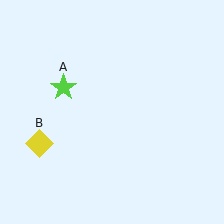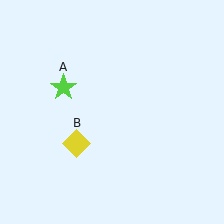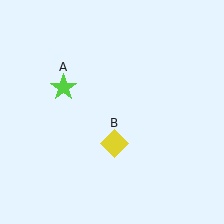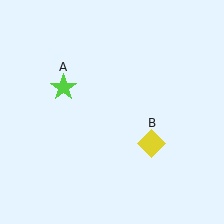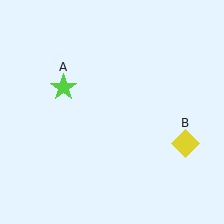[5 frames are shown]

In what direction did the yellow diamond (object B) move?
The yellow diamond (object B) moved right.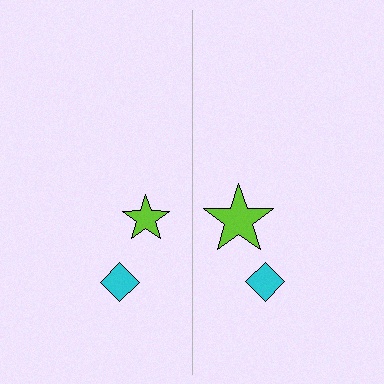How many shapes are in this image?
There are 4 shapes in this image.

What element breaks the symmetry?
The lime star on the right side has a different size than its mirror counterpart.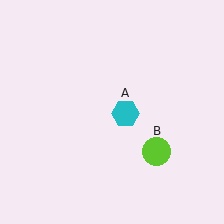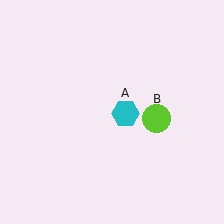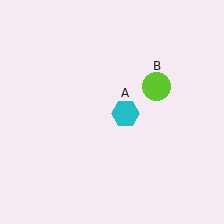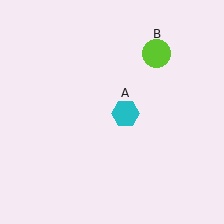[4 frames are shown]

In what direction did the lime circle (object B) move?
The lime circle (object B) moved up.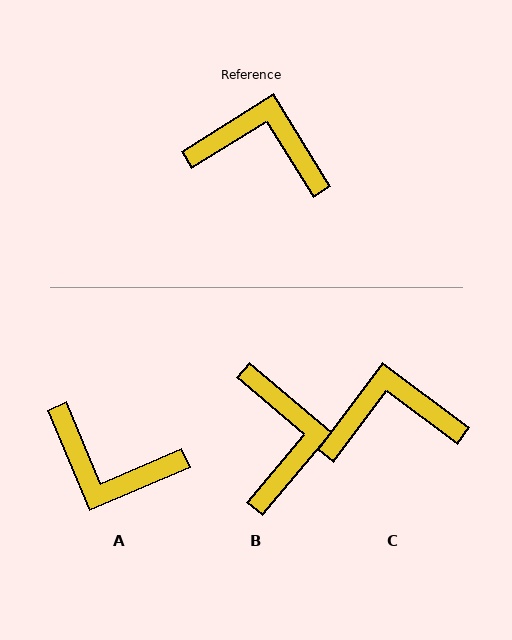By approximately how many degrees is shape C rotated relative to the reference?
Approximately 22 degrees counter-clockwise.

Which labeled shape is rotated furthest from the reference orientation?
A, about 171 degrees away.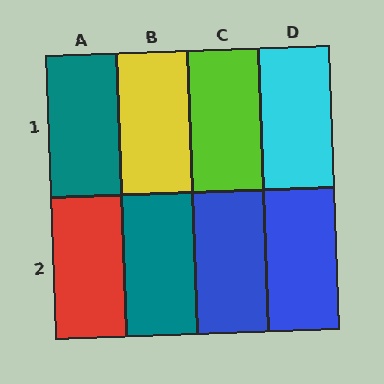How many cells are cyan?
1 cell is cyan.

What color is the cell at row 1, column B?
Yellow.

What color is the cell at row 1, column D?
Cyan.